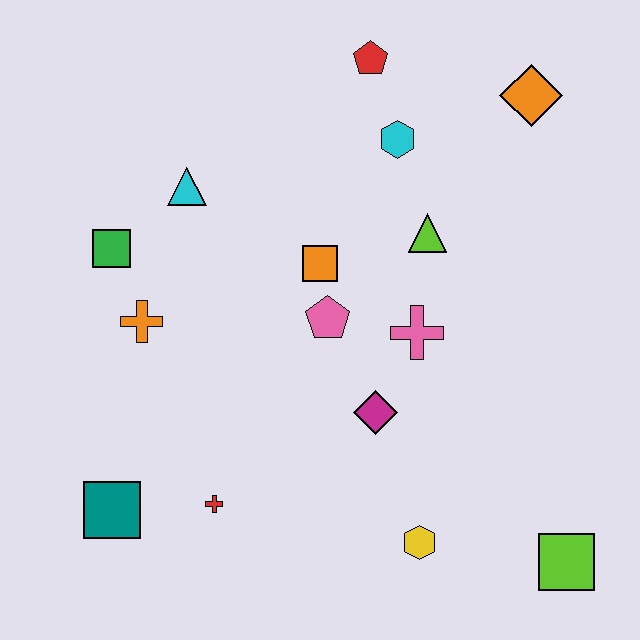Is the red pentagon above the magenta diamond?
Yes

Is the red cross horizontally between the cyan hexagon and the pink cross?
No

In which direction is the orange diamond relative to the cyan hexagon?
The orange diamond is to the right of the cyan hexagon.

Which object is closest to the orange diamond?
The cyan hexagon is closest to the orange diamond.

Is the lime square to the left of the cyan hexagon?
No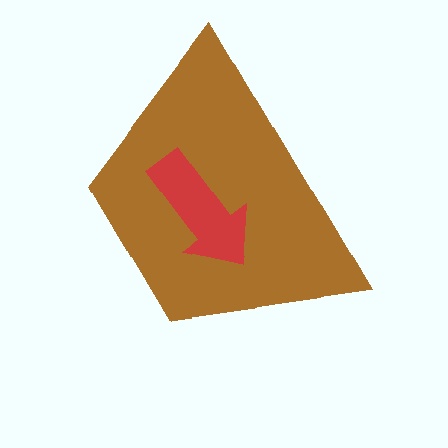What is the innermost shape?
The red arrow.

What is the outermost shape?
The brown trapezoid.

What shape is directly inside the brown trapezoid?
The red arrow.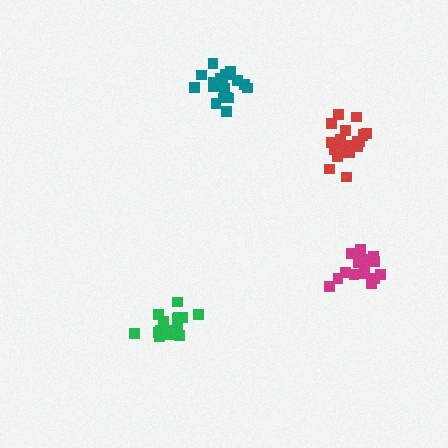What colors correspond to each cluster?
The clusters are colored: magenta, green, red, teal.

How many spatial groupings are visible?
There are 4 spatial groupings.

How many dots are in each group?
Group 1: 15 dots, Group 2: 16 dots, Group 3: 20 dots, Group 4: 19 dots (70 total).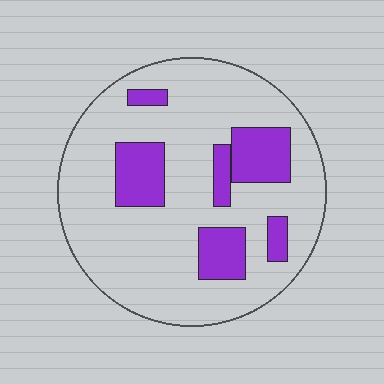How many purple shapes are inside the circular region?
6.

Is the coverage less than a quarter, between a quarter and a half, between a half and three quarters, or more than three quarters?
Less than a quarter.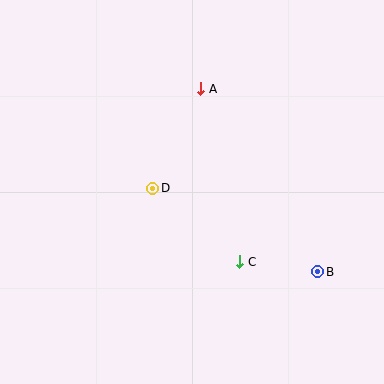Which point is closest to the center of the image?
Point D at (153, 188) is closest to the center.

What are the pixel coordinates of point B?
Point B is at (317, 272).